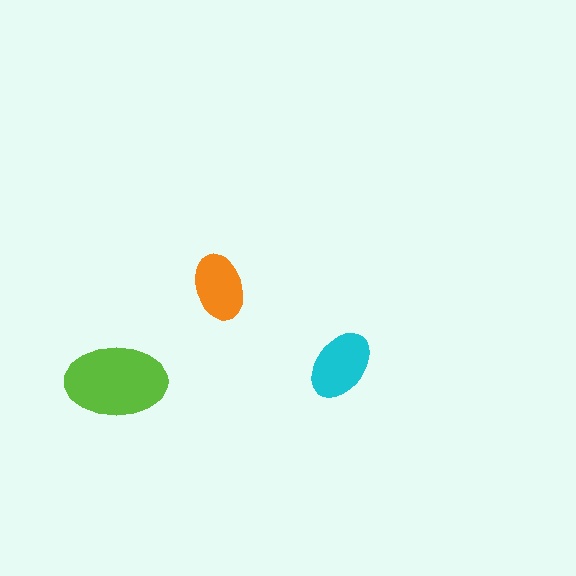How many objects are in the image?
There are 3 objects in the image.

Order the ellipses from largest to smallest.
the lime one, the cyan one, the orange one.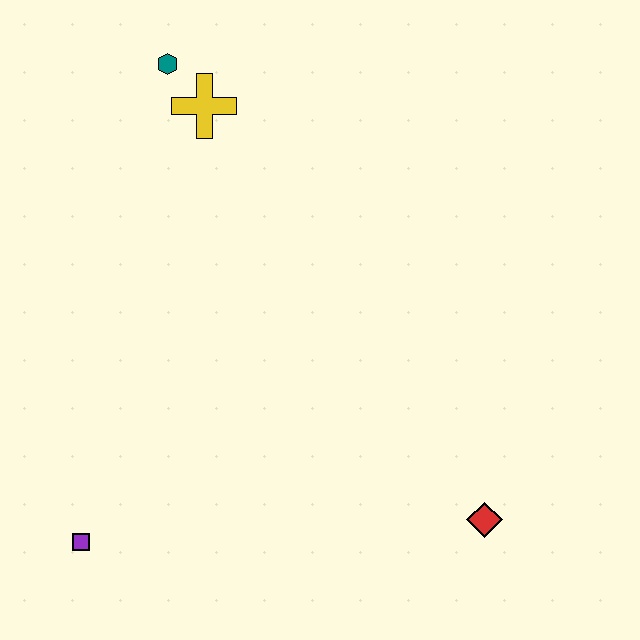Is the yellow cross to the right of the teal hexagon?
Yes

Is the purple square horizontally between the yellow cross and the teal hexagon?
No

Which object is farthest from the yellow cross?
The red diamond is farthest from the yellow cross.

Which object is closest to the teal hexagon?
The yellow cross is closest to the teal hexagon.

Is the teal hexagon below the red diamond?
No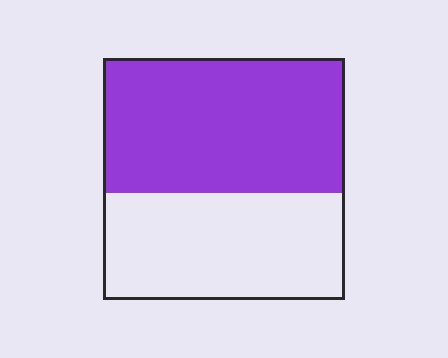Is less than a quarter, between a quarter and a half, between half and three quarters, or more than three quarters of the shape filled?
Between half and three quarters.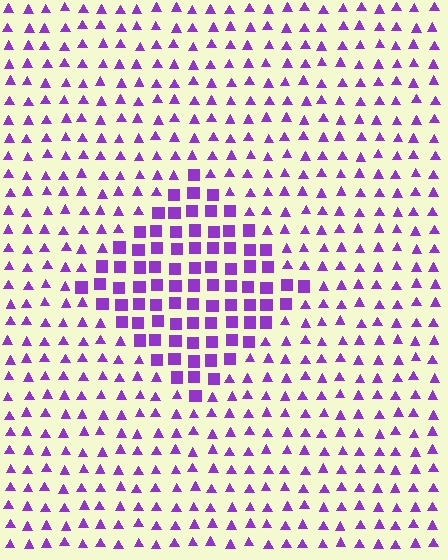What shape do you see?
I see a diamond.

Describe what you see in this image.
The image is filled with small purple elements arranged in a uniform grid. A diamond-shaped region contains squares, while the surrounding area contains triangles. The boundary is defined purely by the change in element shape.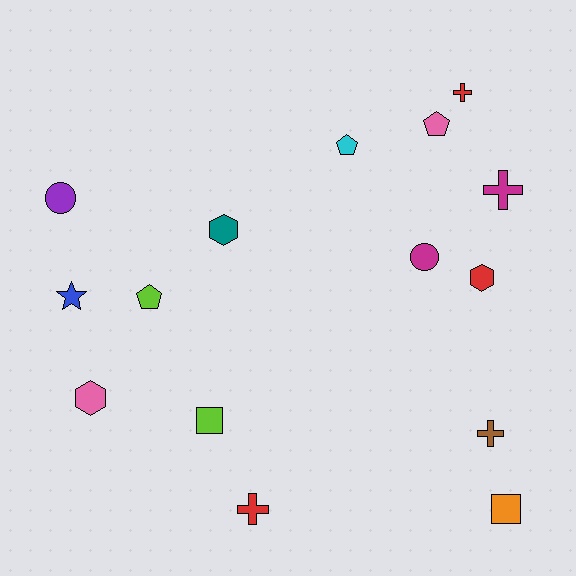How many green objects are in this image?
There are no green objects.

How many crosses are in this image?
There are 4 crosses.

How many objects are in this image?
There are 15 objects.